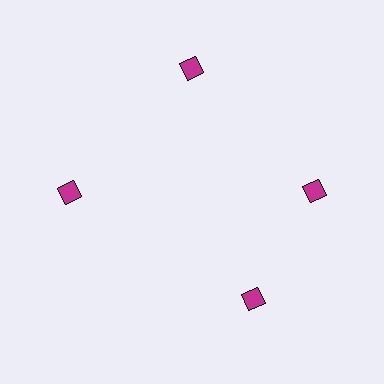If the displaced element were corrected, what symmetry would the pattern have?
It would have 4-fold rotational symmetry — the pattern would map onto itself every 90 degrees.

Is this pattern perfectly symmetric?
No. The 4 magenta diamonds are arranged in a ring, but one element near the 6 o'clock position is rotated out of alignment along the ring, breaking the 4-fold rotational symmetry.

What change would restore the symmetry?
The symmetry would be restored by rotating it back into even spacing with its neighbors so that all 4 diamonds sit at equal angles and equal distance from the center.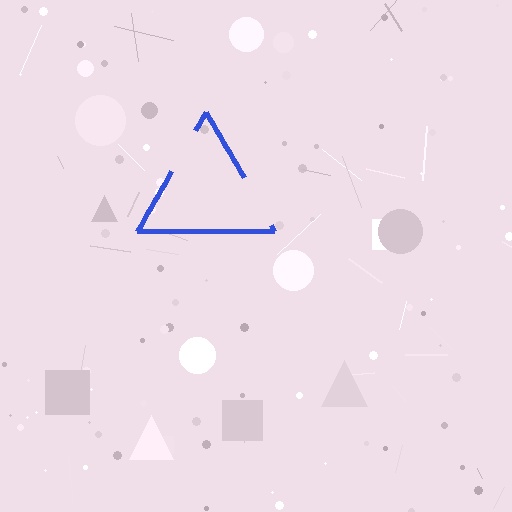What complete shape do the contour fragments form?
The contour fragments form a triangle.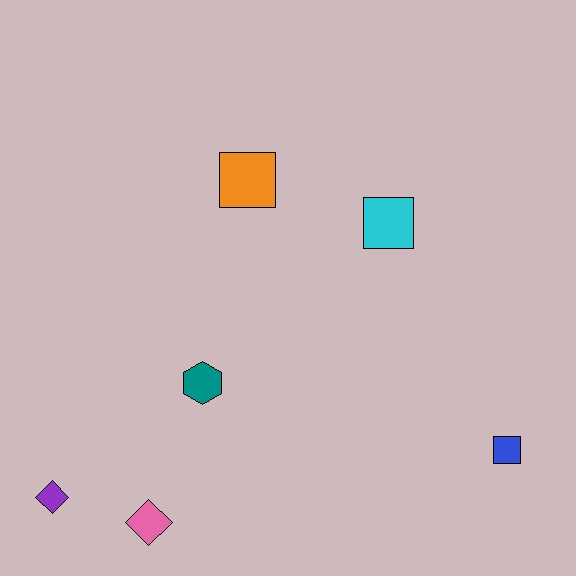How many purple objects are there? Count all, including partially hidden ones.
There is 1 purple object.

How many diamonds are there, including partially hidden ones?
There are 2 diamonds.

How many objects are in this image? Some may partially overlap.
There are 6 objects.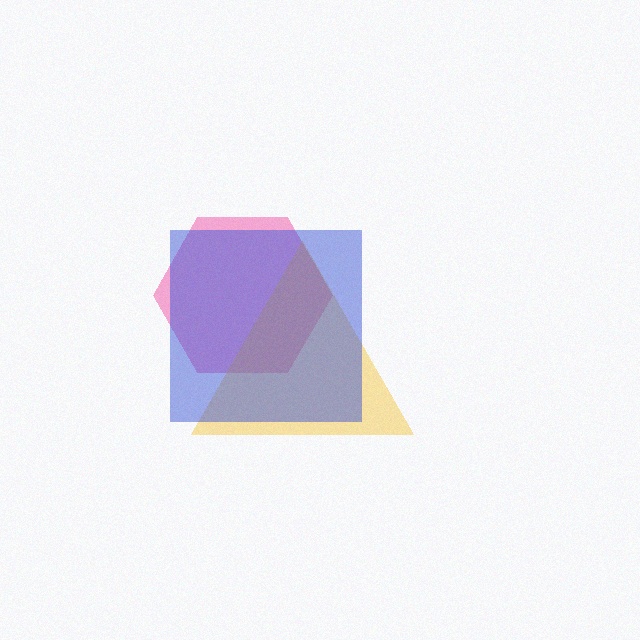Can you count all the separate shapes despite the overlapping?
Yes, there are 3 separate shapes.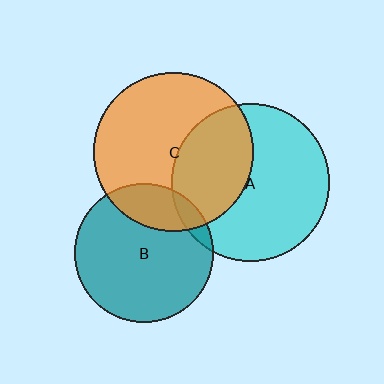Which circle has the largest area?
Circle C (orange).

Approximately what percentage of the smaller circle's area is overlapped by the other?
Approximately 5%.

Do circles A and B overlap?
Yes.